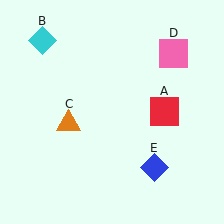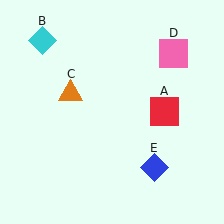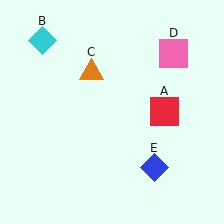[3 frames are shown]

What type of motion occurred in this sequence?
The orange triangle (object C) rotated clockwise around the center of the scene.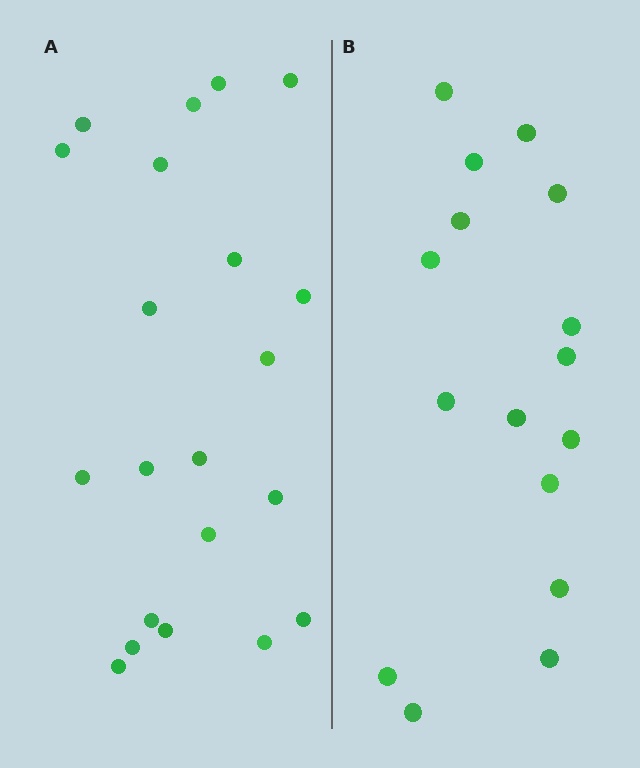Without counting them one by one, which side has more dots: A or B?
Region A (the left region) has more dots.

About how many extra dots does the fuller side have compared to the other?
Region A has about 5 more dots than region B.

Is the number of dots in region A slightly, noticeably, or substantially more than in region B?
Region A has noticeably more, but not dramatically so. The ratio is roughly 1.3 to 1.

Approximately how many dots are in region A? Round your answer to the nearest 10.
About 20 dots. (The exact count is 21, which rounds to 20.)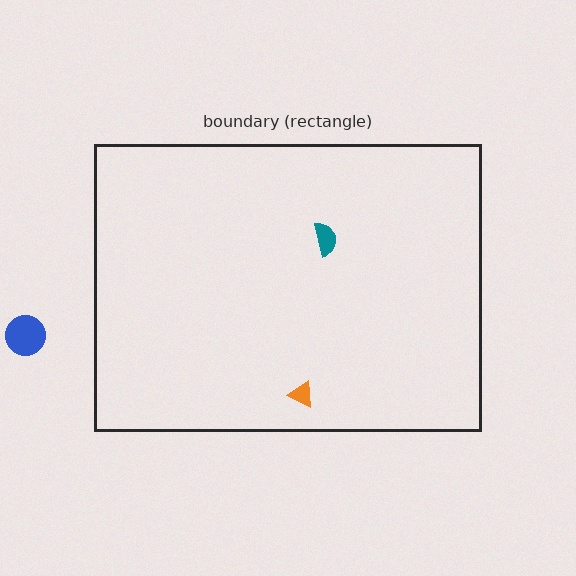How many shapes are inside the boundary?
2 inside, 1 outside.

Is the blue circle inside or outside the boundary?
Outside.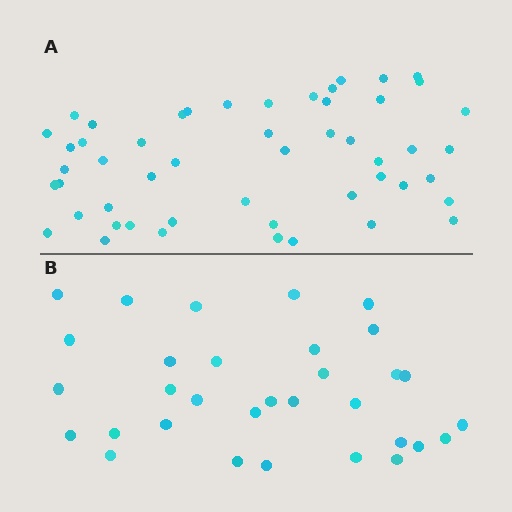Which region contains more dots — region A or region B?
Region A (the top region) has more dots.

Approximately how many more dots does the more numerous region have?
Region A has approximately 20 more dots than region B.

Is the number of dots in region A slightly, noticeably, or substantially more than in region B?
Region A has substantially more. The ratio is roughly 1.6 to 1.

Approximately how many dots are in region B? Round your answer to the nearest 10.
About 30 dots. (The exact count is 32, which rounds to 30.)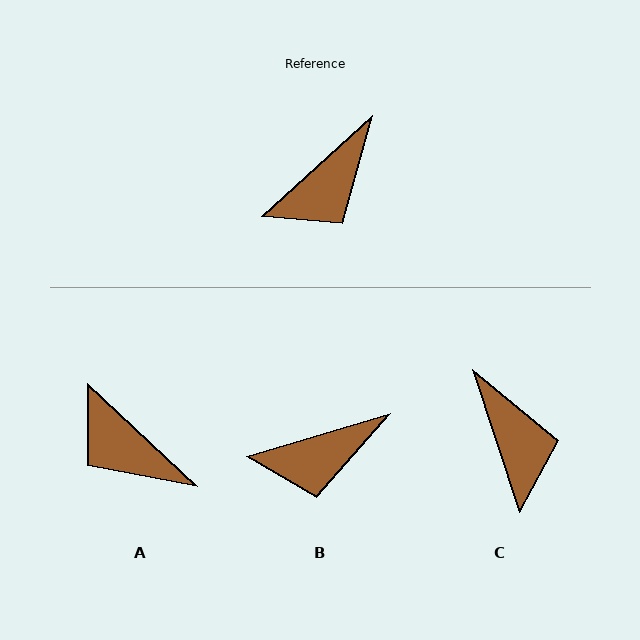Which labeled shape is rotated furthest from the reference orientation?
A, about 86 degrees away.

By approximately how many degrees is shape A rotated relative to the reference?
Approximately 86 degrees clockwise.